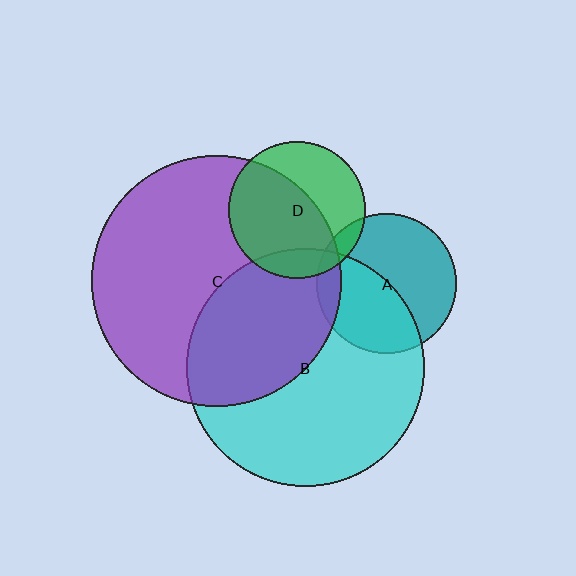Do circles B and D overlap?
Yes.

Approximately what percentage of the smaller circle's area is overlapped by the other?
Approximately 15%.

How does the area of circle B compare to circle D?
Approximately 3.0 times.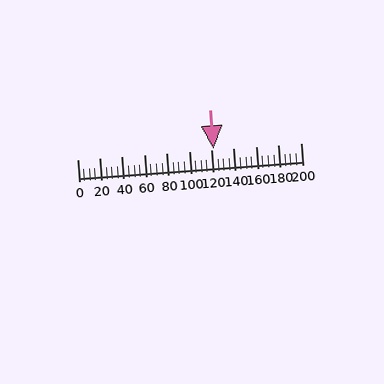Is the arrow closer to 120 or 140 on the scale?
The arrow is closer to 120.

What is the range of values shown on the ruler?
The ruler shows values from 0 to 200.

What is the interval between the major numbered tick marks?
The major tick marks are spaced 20 units apart.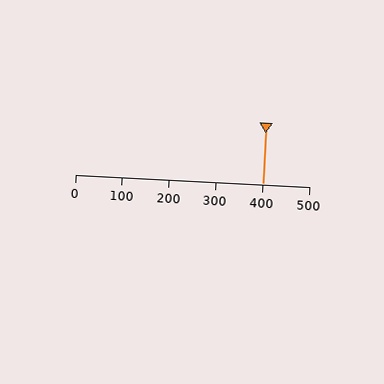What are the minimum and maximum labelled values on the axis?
The axis runs from 0 to 500.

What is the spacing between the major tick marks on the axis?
The major ticks are spaced 100 apart.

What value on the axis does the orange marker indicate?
The marker indicates approximately 400.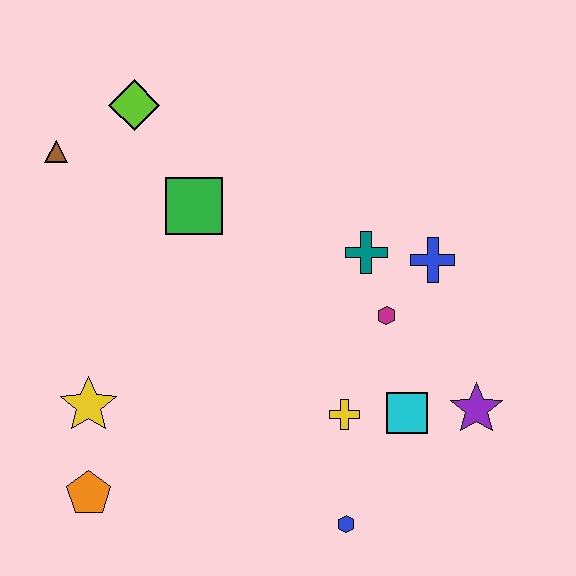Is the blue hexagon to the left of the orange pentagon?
No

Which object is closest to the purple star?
The cyan square is closest to the purple star.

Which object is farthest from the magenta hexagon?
The brown triangle is farthest from the magenta hexagon.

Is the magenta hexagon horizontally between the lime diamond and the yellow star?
No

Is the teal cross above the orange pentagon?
Yes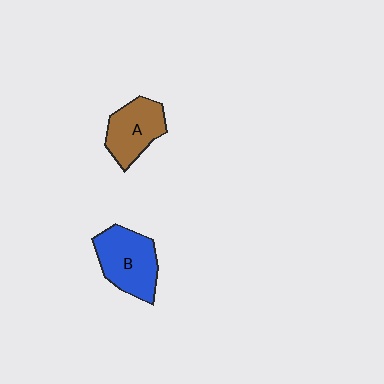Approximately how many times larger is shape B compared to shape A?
Approximately 1.2 times.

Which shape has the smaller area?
Shape A (brown).